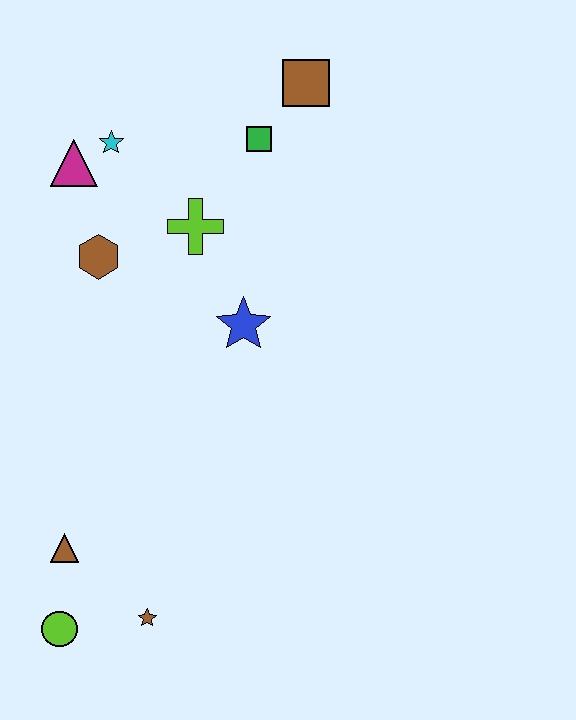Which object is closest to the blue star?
The lime cross is closest to the blue star.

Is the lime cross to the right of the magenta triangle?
Yes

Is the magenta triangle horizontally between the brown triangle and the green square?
Yes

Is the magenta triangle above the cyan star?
No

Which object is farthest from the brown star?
The brown square is farthest from the brown star.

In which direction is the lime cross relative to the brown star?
The lime cross is above the brown star.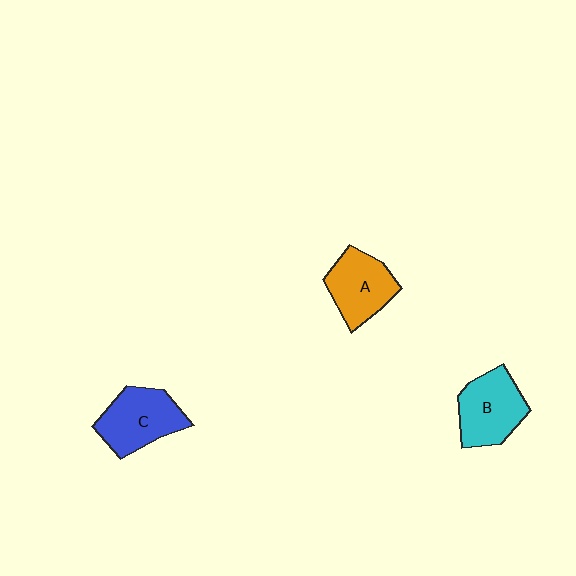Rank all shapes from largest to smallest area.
From largest to smallest: C (blue), B (cyan), A (orange).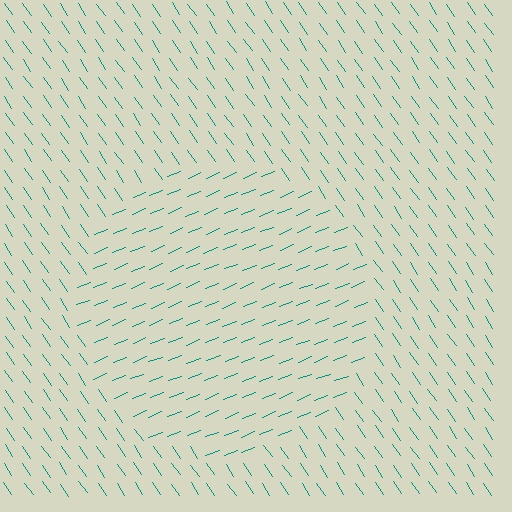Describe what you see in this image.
The image is filled with small teal line segments. A circle region in the image has lines oriented differently from the surrounding lines, creating a visible texture boundary.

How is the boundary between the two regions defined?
The boundary is defined purely by a change in line orientation (approximately 78 degrees difference). All lines are the same color and thickness.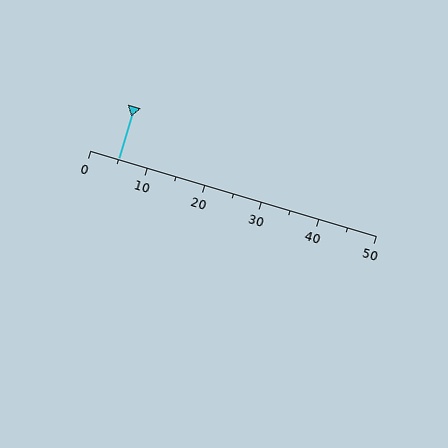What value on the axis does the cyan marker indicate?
The marker indicates approximately 5.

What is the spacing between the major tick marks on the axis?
The major ticks are spaced 10 apart.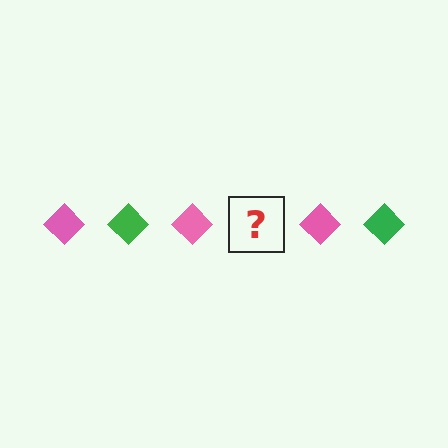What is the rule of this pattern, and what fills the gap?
The rule is that the pattern cycles through pink, green diamonds. The gap should be filled with a green diamond.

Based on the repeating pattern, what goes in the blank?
The blank should be a green diamond.